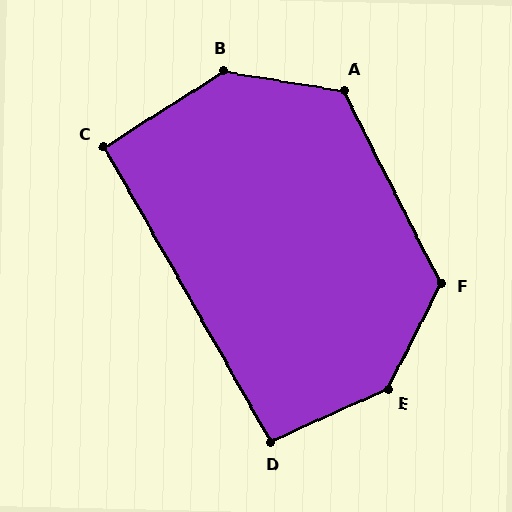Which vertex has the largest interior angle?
E, at approximately 141 degrees.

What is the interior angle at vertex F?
Approximately 126 degrees (obtuse).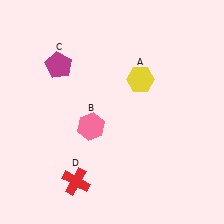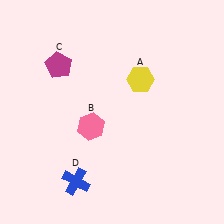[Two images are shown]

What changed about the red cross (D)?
In Image 1, D is red. In Image 2, it changed to blue.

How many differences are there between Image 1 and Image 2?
There is 1 difference between the two images.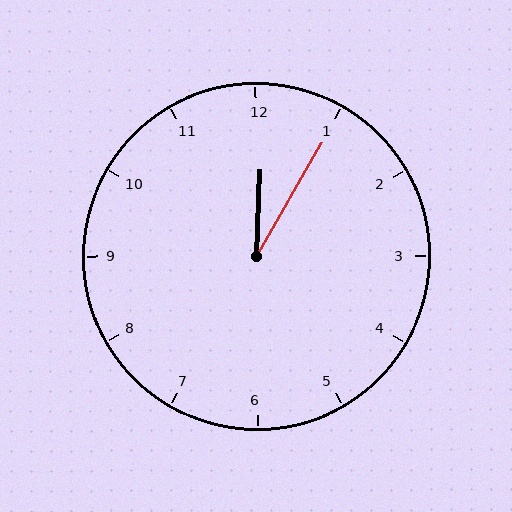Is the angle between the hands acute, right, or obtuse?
It is acute.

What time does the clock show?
12:05.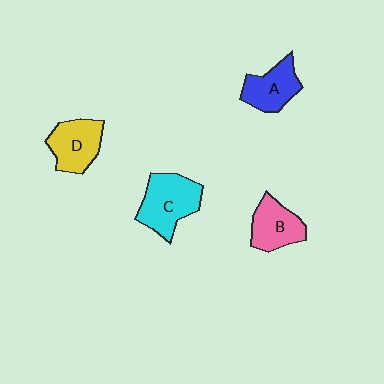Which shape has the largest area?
Shape C (cyan).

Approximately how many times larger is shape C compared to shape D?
Approximately 1.2 times.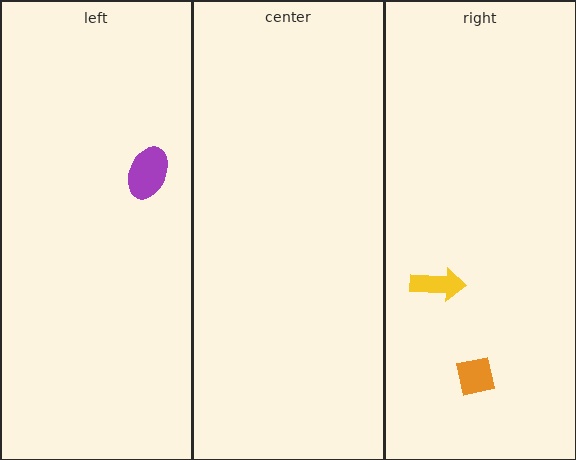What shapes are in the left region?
The purple ellipse.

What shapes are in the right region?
The orange square, the yellow arrow.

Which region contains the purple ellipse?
The left region.